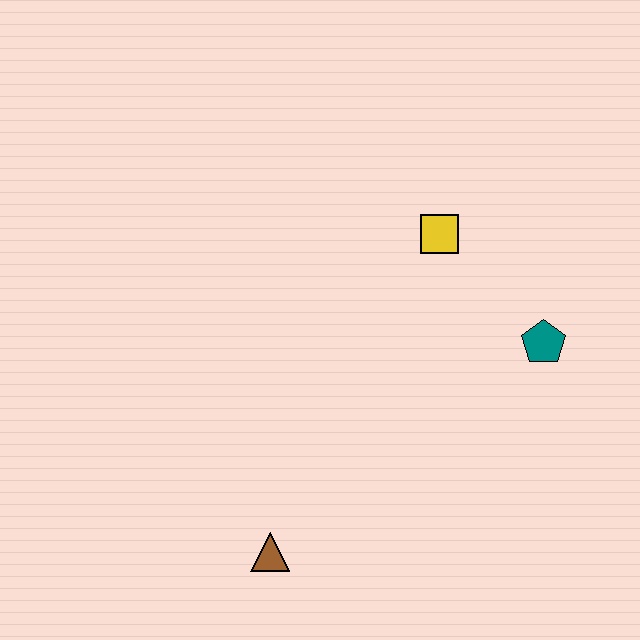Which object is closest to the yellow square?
The teal pentagon is closest to the yellow square.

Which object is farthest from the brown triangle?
The yellow square is farthest from the brown triangle.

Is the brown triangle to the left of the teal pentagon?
Yes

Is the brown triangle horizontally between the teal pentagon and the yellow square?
No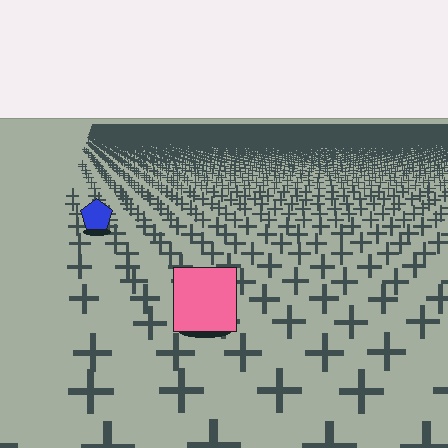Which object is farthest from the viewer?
The blue pentagon is farthest from the viewer. It appears smaller and the ground texture around it is denser.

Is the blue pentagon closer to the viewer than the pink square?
No. The pink square is closer — you can tell from the texture gradient: the ground texture is coarser near it.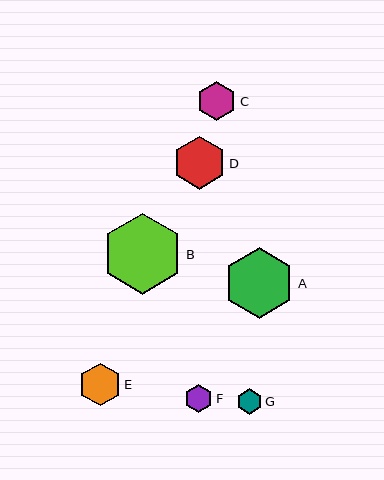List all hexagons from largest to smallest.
From largest to smallest: B, A, D, E, C, F, G.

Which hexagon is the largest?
Hexagon B is the largest with a size of approximately 80 pixels.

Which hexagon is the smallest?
Hexagon G is the smallest with a size of approximately 25 pixels.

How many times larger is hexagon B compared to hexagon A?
Hexagon B is approximately 1.1 times the size of hexagon A.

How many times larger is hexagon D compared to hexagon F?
Hexagon D is approximately 1.9 times the size of hexagon F.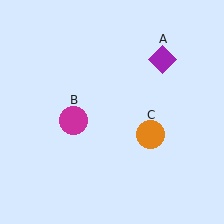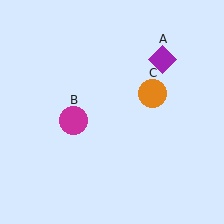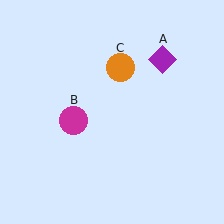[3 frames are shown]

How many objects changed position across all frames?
1 object changed position: orange circle (object C).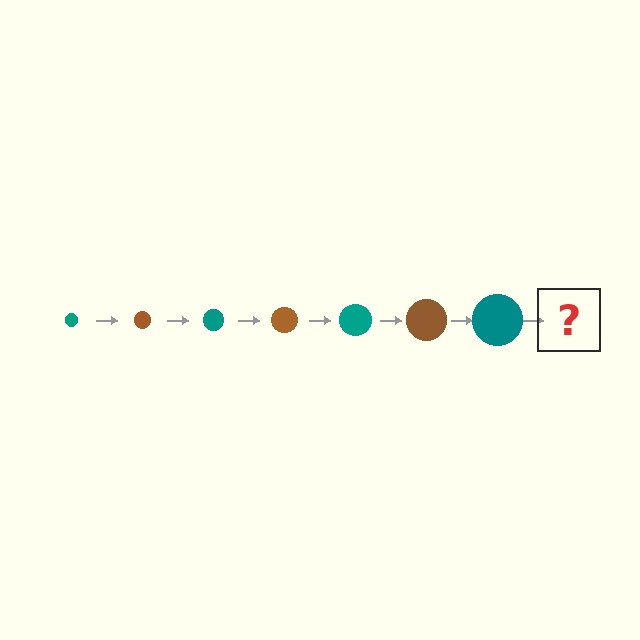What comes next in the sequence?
The next element should be a brown circle, larger than the previous one.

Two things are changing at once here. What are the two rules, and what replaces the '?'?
The two rules are that the circle grows larger each step and the color cycles through teal and brown. The '?' should be a brown circle, larger than the previous one.